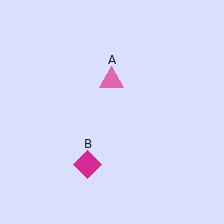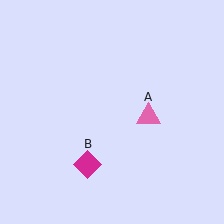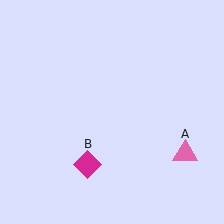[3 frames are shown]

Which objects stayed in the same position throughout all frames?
Magenta diamond (object B) remained stationary.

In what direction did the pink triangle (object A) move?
The pink triangle (object A) moved down and to the right.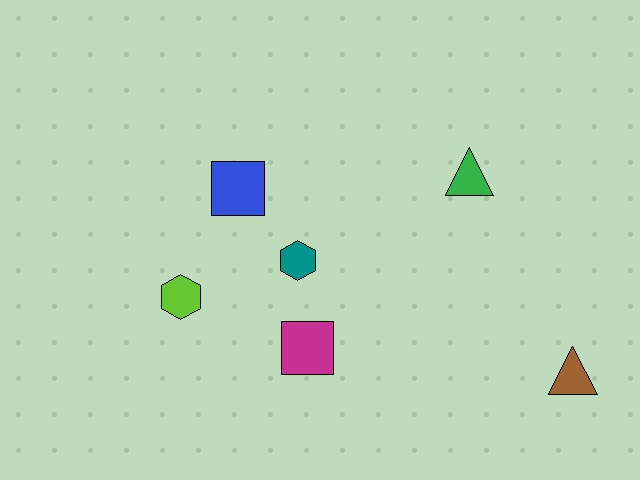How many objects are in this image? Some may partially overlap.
There are 6 objects.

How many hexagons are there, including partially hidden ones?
There are 2 hexagons.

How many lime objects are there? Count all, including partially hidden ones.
There is 1 lime object.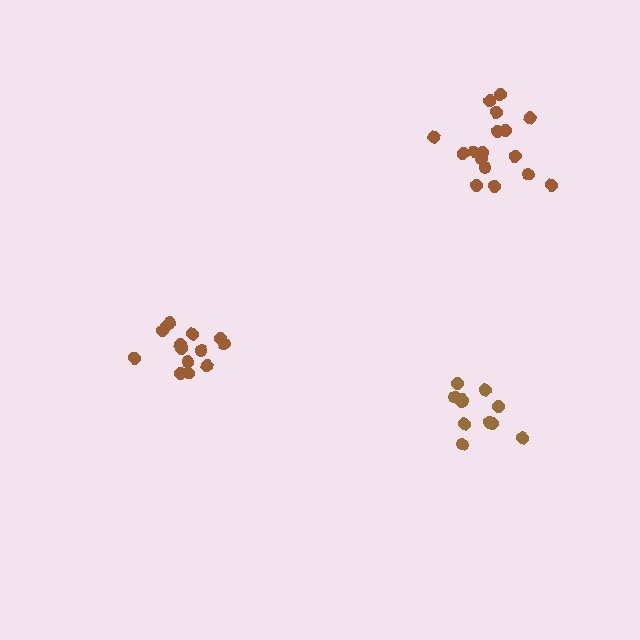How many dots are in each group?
Group 1: 17 dots, Group 2: 14 dots, Group 3: 11 dots (42 total).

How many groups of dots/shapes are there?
There are 3 groups.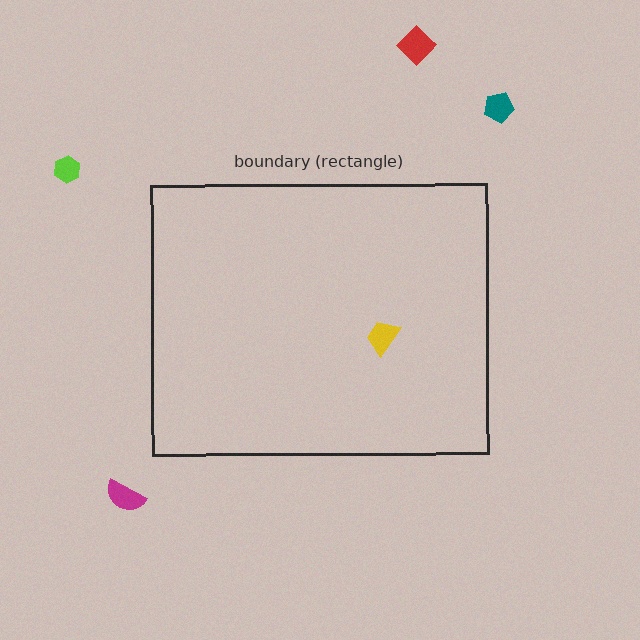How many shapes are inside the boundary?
1 inside, 4 outside.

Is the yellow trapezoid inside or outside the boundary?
Inside.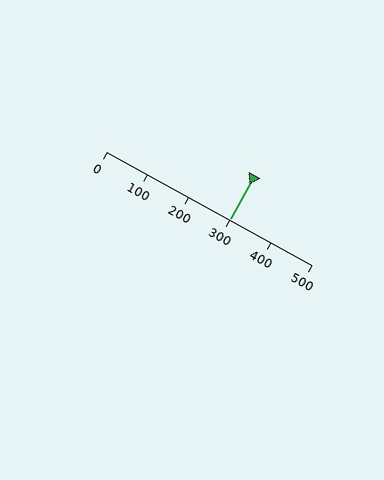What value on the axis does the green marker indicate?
The marker indicates approximately 300.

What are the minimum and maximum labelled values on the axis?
The axis runs from 0 to 500.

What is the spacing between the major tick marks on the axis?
The major ticks are spaced 100 apart.